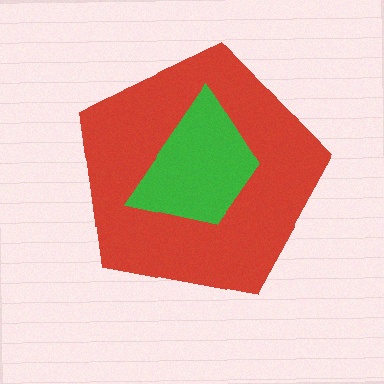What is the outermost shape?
The red pentagon.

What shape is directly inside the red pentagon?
The green trapezoid.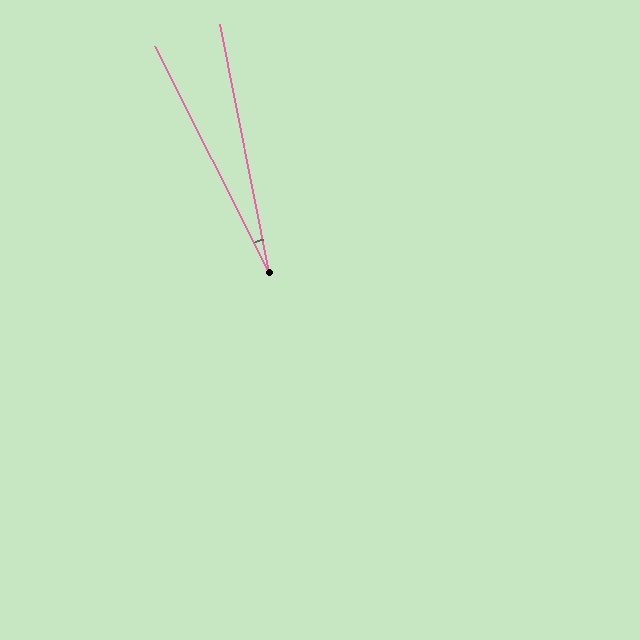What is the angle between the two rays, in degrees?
Approximately 16 degrees.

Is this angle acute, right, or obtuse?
It is acute.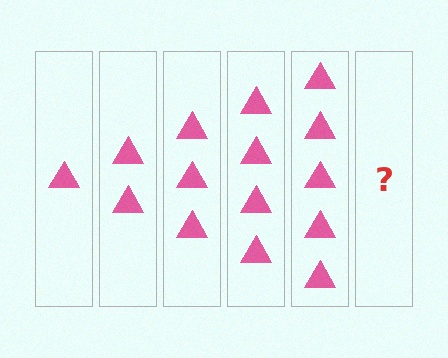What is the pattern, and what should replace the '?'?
The pattern is that each step adds one more triangle. The '?' should be 6 triangles.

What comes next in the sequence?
The next element should be 6 triangles.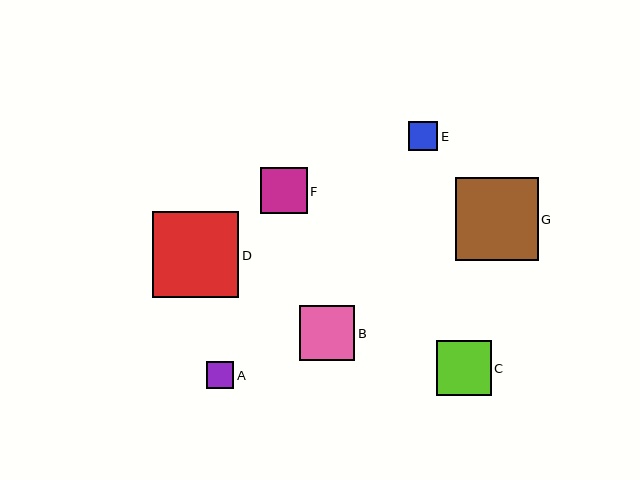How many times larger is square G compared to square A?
Square G is approximately 3.1 times the size of square A.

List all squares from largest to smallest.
From largest to smallest: D, G, B, C, F, E, A.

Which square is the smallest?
Square A is the smallest with a size of approximately 27 pixels.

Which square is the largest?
Square D is the largest with a size of approximately 87 pixels.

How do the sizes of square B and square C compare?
Square B and square C are approximately the same size.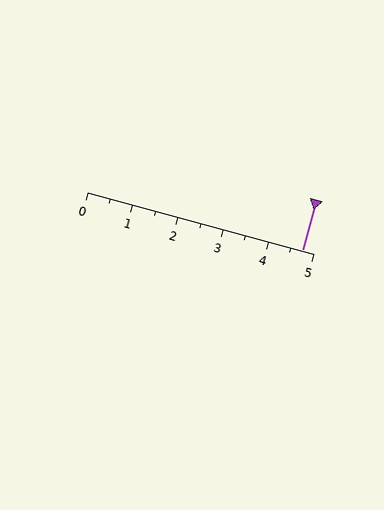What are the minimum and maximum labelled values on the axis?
The axis runs from 0 to 5.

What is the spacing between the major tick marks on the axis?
The major ticks are spaced 1 apart.